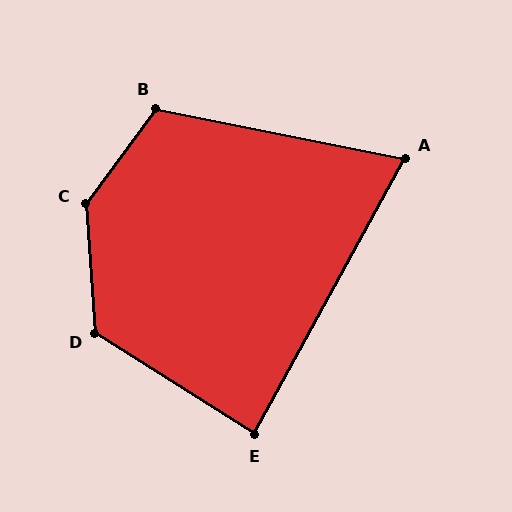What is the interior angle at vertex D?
Approximately 127 degrees (obtuse).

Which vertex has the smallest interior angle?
A, at approximately 73 degrees.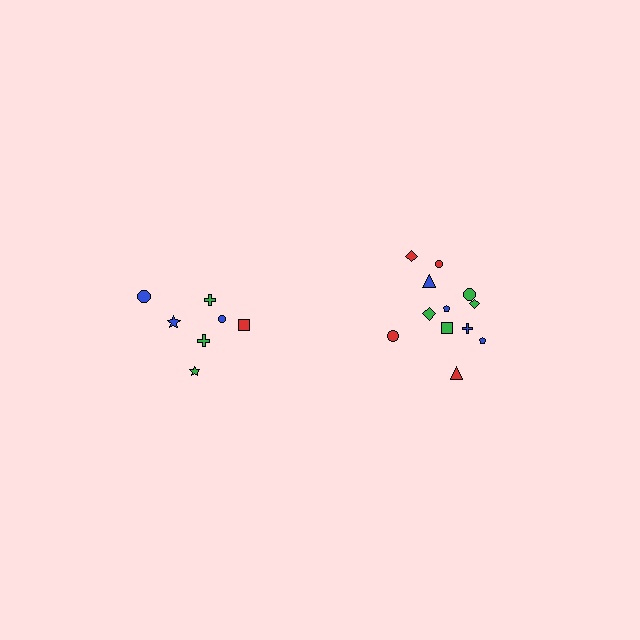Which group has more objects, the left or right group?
The right group.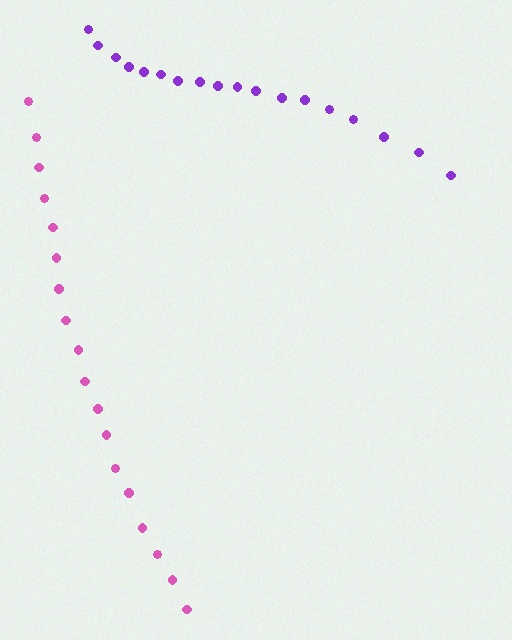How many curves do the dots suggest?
There are 2 distinct paths.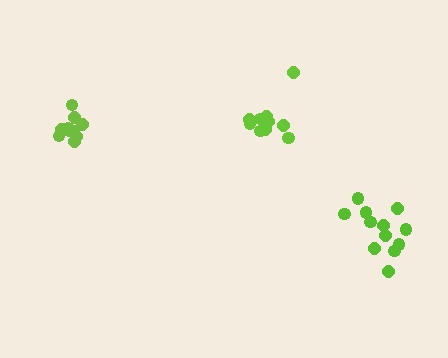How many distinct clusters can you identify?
There are 3 distinct clusters.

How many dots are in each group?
Group 1: 10 dots, Group 2: 12 dots, Group 3: 10 dots (32 total).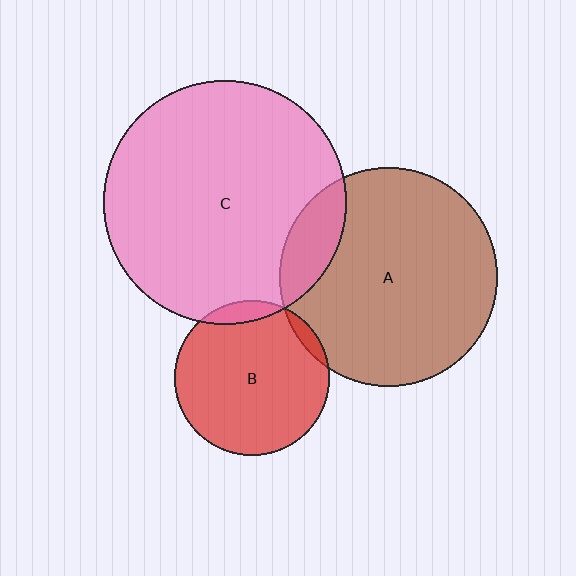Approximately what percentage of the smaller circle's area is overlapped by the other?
Approximately 15%.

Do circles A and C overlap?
Yes.